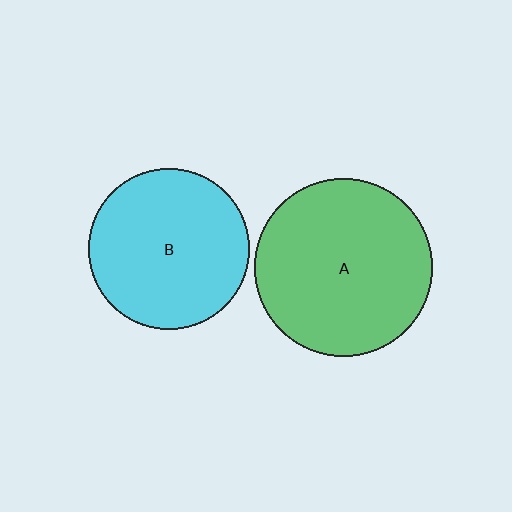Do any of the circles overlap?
No, none of the circles overlap.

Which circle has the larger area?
Circle A (green).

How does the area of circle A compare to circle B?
Approximately 1.2 times.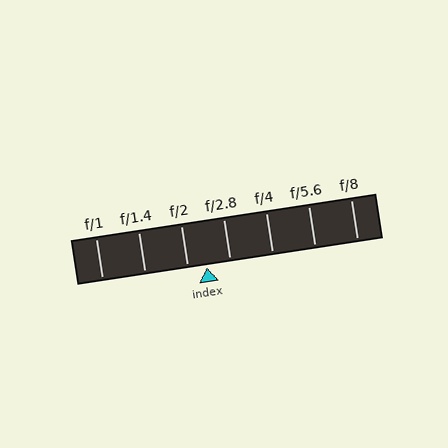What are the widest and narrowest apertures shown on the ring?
The widest aperture shown is f/1 and the narrowest is f/8.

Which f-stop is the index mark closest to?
The index mark is closest to f/2.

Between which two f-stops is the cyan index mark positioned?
The index mark is between f/2 and f/2.8.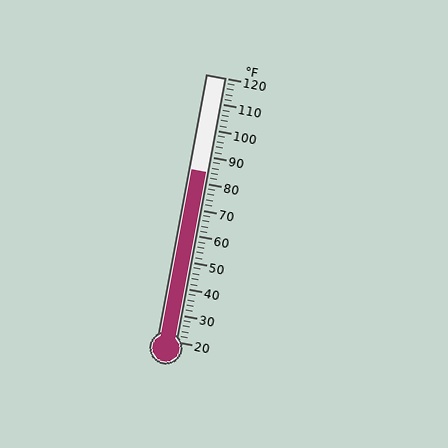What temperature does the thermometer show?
The thermometer shows approximately 84°F.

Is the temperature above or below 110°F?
The temperature is below 110°F.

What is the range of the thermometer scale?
The thermometer scale ranges from 20°F to 120°F.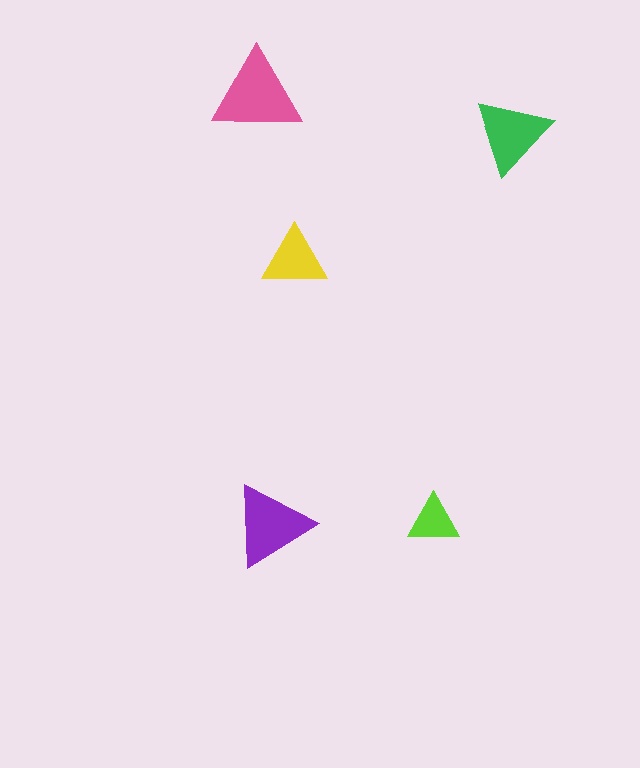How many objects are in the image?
There are 5 objects in the image.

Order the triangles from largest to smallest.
the pink one, the purple one, the green one, the yellow one, the lime one.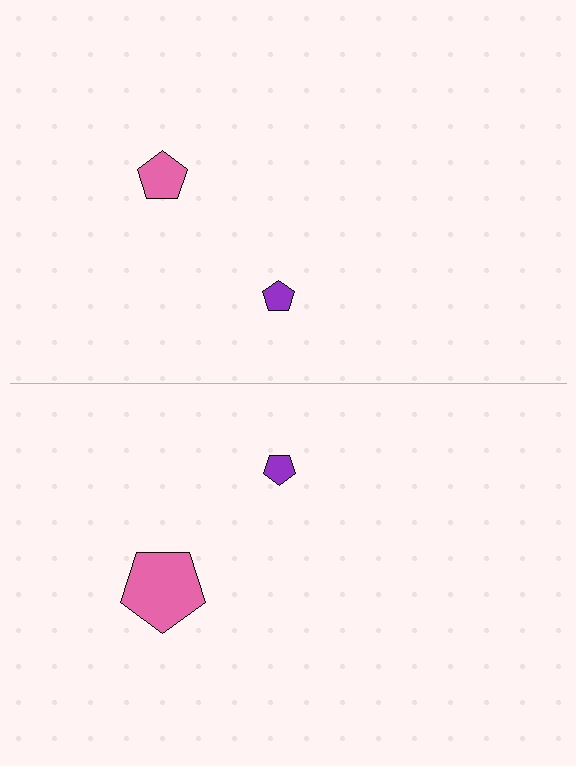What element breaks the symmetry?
The pink pentagon on the bottom side has a different size than its mirror counterpart.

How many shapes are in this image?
There are 4 shapes in this image.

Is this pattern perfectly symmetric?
No, the pattern is not perfectly symmetric. The pink pentagon on the bottom side has a different size than its mirror counterpart.